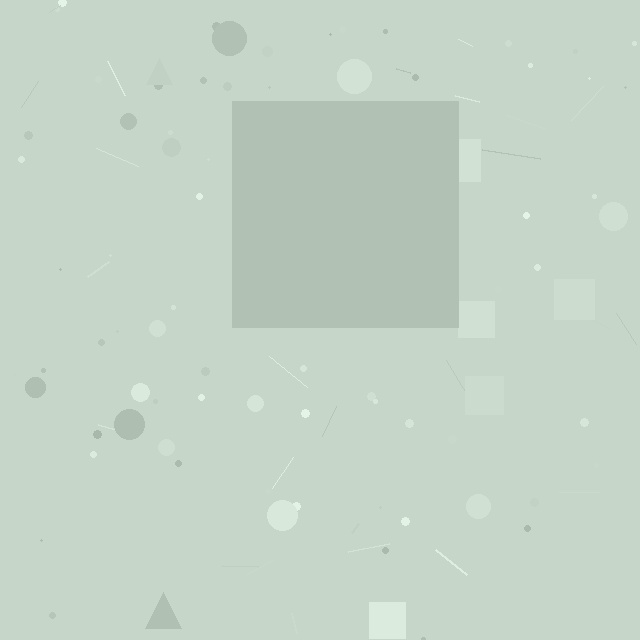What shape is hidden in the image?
A square is hidden in the image.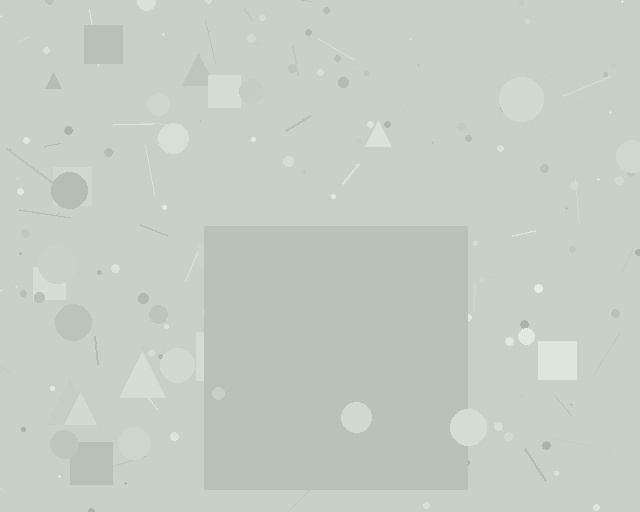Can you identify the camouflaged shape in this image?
The camouflaged shape is a square.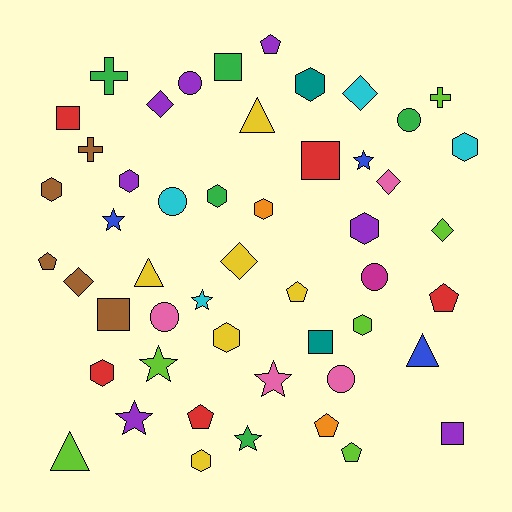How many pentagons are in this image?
There are 7 pentagons.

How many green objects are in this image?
There are 5 green objects.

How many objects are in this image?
There are 50 objects.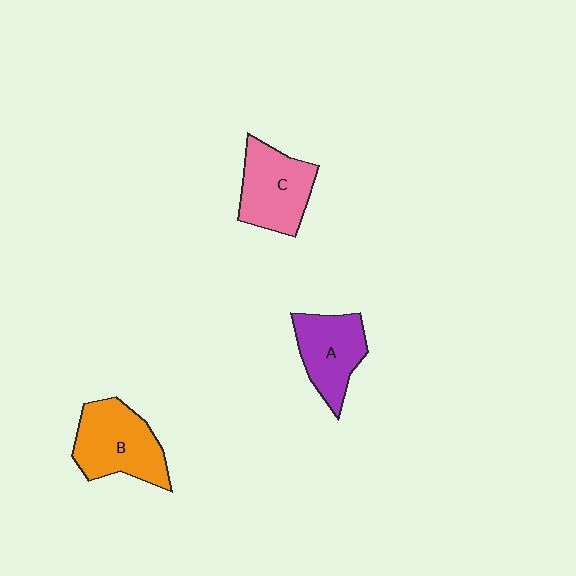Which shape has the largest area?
Shape B (orange).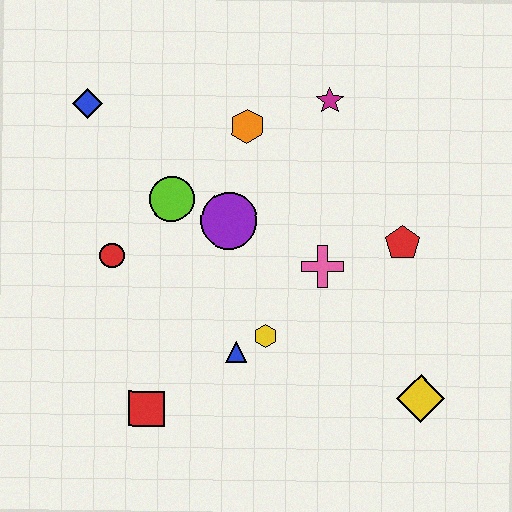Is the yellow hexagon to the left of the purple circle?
No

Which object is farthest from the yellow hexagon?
The blue diamond is farthest from the yellow hexagon.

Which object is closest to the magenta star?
The orange hexagon is closest to the magenta star.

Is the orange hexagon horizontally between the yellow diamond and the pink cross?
No